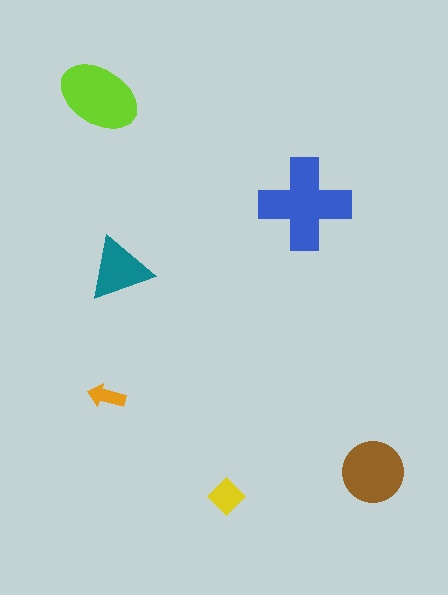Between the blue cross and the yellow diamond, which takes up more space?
The blue cross.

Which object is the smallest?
The orange arrow.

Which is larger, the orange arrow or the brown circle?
The brown circle.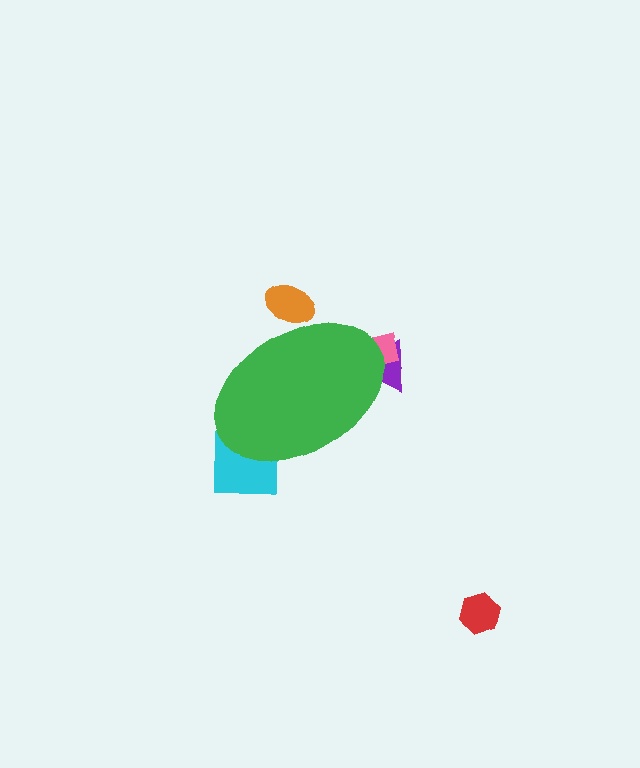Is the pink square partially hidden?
Yes, the pink square is partially hidden behind the green ellipse.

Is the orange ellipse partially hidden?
Yes, the orange ellipse is partially hidden behind the green ellipse.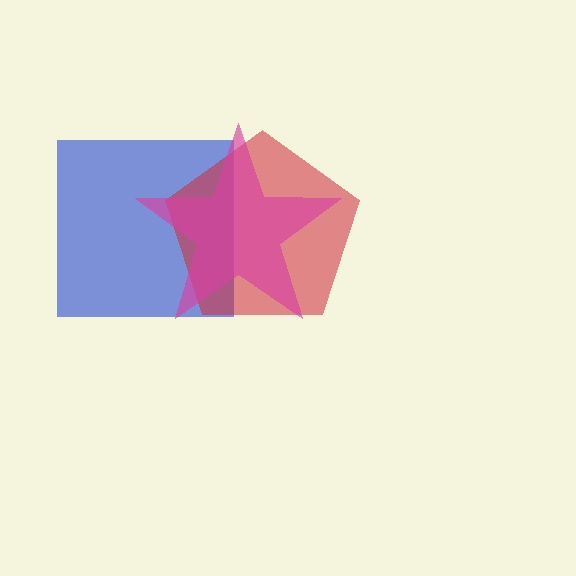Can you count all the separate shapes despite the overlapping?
Yes, there are 3 separate shapes.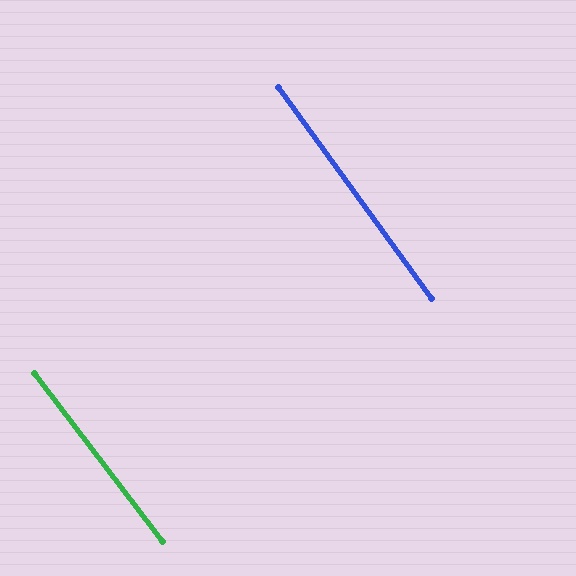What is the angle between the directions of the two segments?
Approximately 1 degree.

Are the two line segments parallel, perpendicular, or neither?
Parallel — their directions differ by only 1.2°.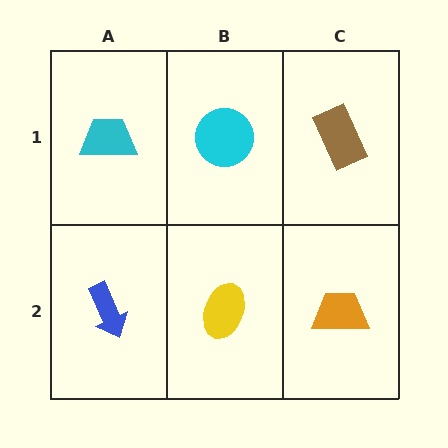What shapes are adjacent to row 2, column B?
A cyan circle (row 1, column B), a blue arrow (row 2, column A), an orange trapezoid (row 2, column C).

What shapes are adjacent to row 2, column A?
A cyan trapezoid (row 1, column A), a yellow ellipse (row 2, column B).